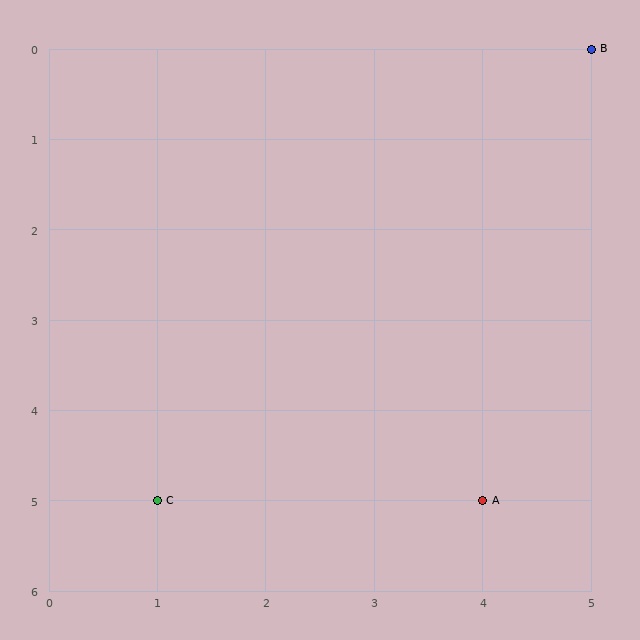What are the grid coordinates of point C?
Point C is at grid coordinates (1, 5).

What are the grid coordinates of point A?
Point A is at grid coordinates (4, 5).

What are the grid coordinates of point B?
Point B is at grid coordinates (5, 0).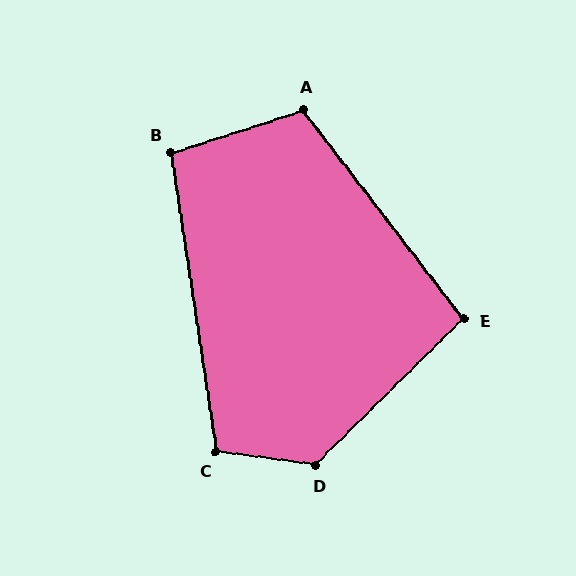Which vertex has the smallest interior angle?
E, at approximately 97 degrees.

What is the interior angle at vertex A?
Approximately 110 degrees (obtuse).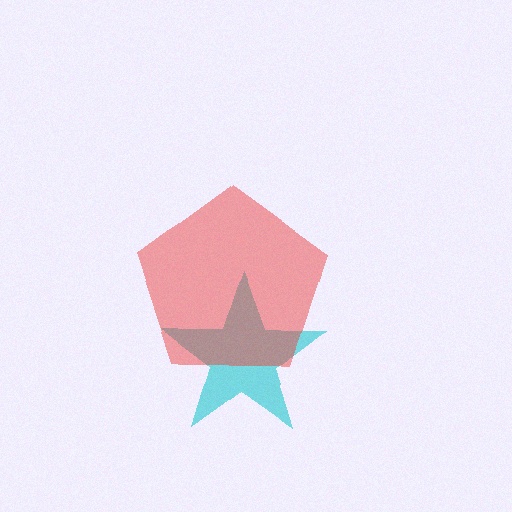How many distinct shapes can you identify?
There are 2 distinct shapes: a cyan star, a red pentagon.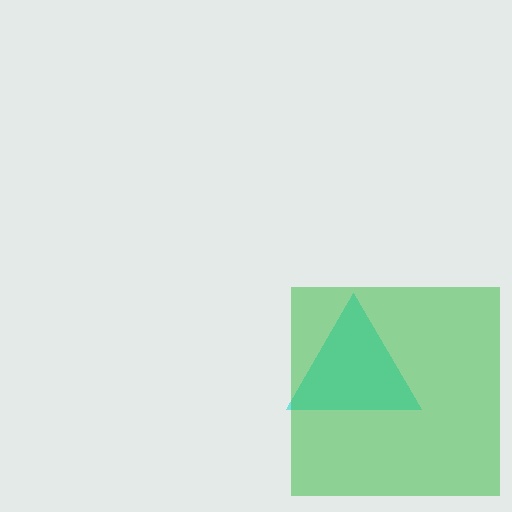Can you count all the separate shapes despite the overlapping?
Yes, there are 2 separate shapes.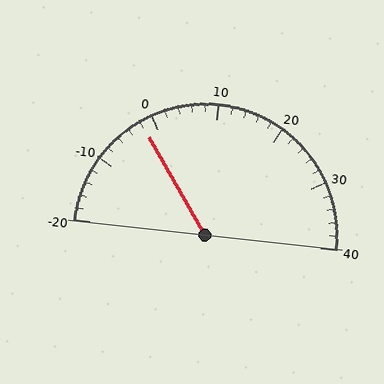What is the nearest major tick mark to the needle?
The nearest major tick mark is 0.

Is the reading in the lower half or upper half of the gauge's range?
The reading is in the lower half of the range (-20 to 40).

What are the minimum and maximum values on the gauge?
The gauge ranges from -20 to 40.